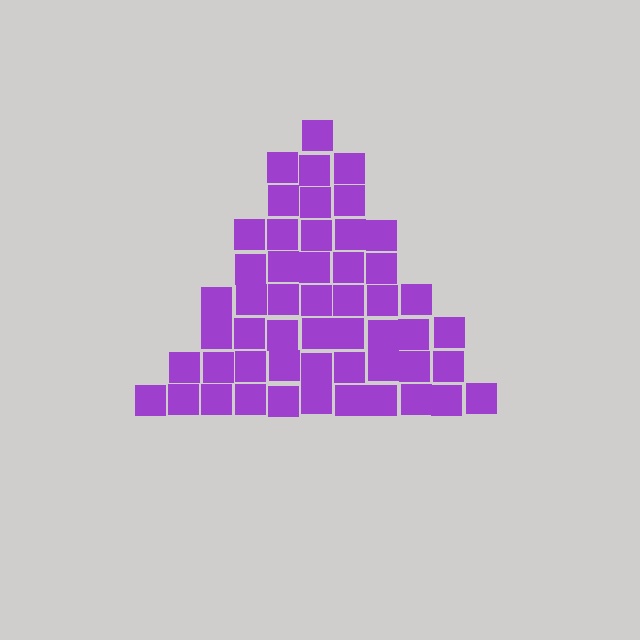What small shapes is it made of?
It is made of small squares.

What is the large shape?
The large shape is a triangle.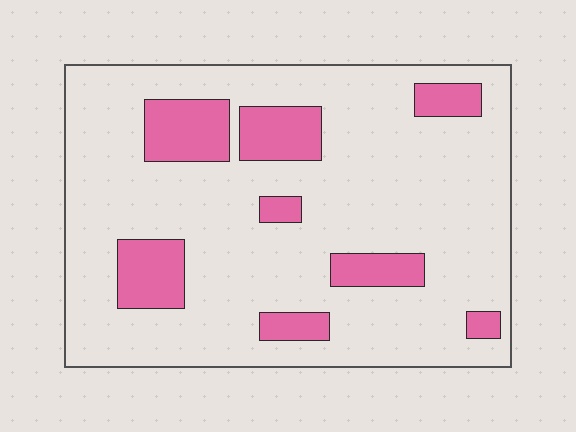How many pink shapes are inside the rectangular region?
8.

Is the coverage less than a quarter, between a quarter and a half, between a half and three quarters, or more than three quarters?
Less than a quarter.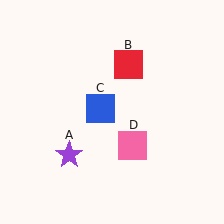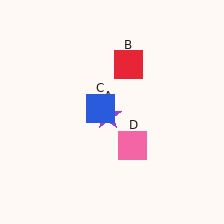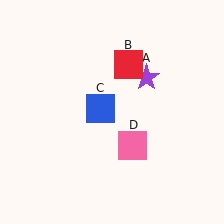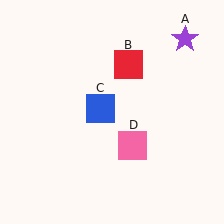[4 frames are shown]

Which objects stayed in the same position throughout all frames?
Red square (object B) and blue square (object C) and pink square (object D) remained stationary.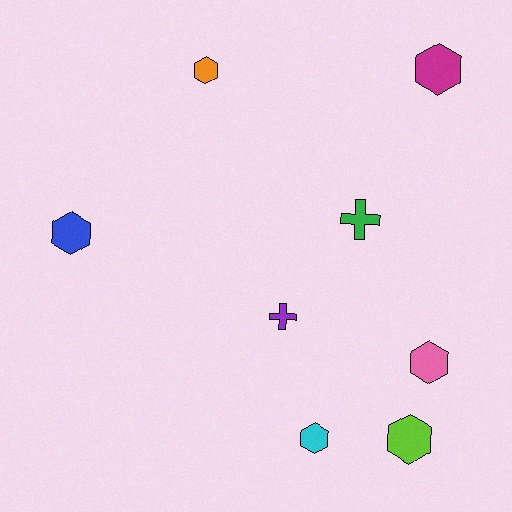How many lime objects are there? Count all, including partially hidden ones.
There is 1 lime object.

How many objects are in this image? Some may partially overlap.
There are 8 objects.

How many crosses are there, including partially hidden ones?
There are 2 crosses.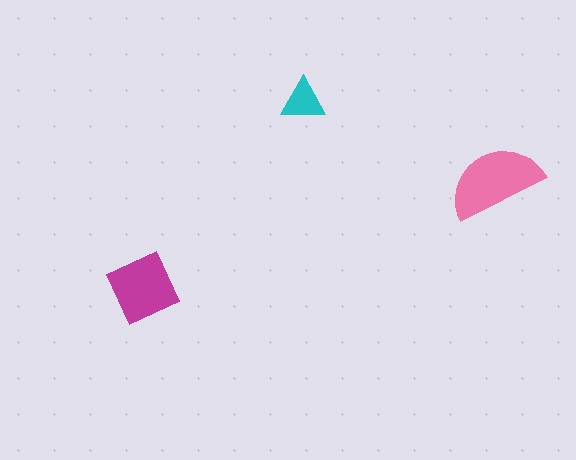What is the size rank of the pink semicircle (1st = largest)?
1st.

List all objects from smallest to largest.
The cyan triangle, the magenta square, the pink semicircle.